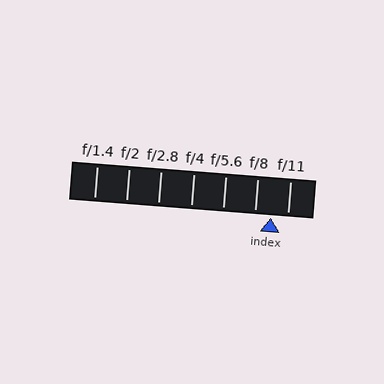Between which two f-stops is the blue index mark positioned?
The index mark is between f/8 and f/11.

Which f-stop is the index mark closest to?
The index mark is closest to f/8.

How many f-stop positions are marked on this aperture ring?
There are 7 f-stop positions marked.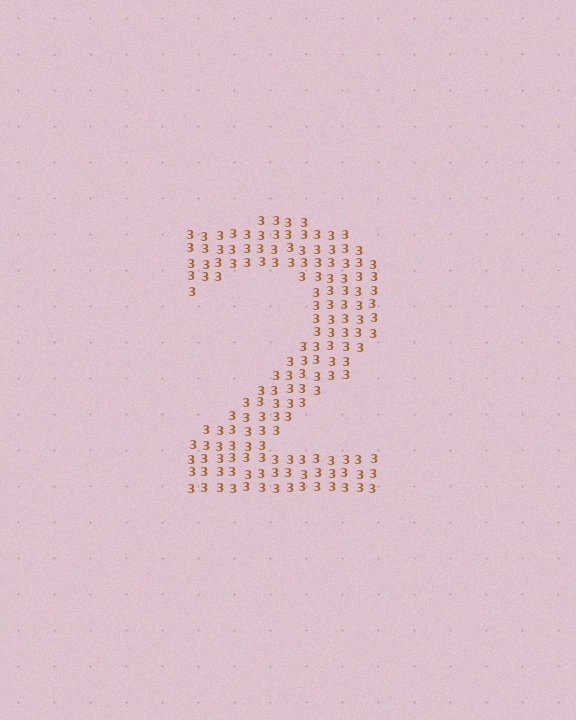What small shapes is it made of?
It is made of small digit 3's.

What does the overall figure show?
The overall figure shows the digit 2.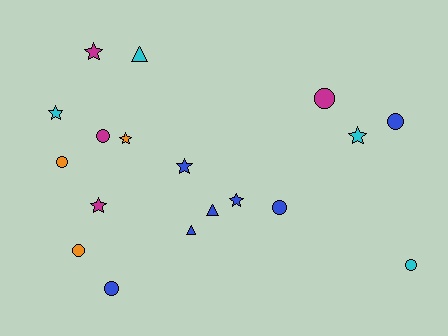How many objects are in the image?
There are 18 objects.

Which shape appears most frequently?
Circle, with 8 objects.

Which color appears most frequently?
Blue, with 7 objects.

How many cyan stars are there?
There are 2 cyan stars.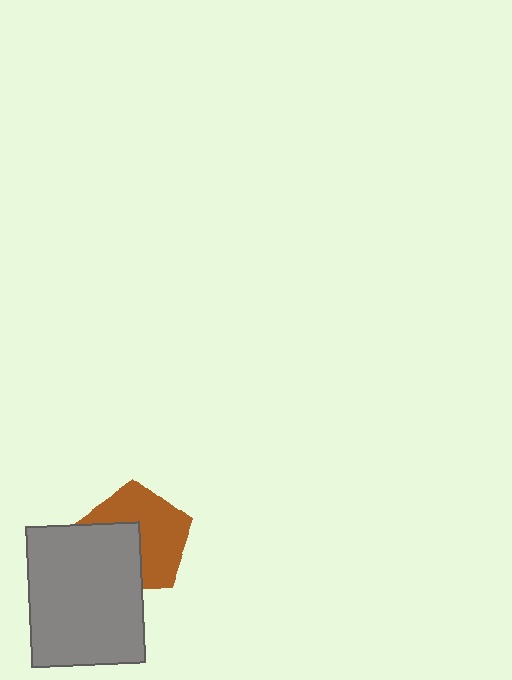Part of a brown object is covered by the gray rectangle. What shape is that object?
It is a pentagon.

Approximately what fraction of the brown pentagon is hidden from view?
Roughly 40% of the brown pentagon is hidden behind the gray rectangle.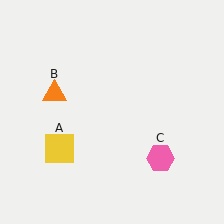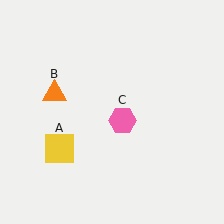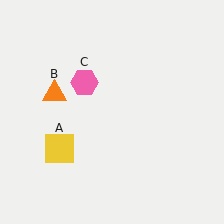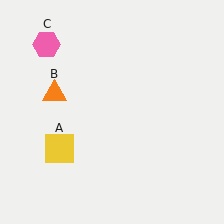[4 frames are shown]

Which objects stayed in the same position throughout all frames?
Yellow square (object A) and orange triangle (object B) remained stationary.